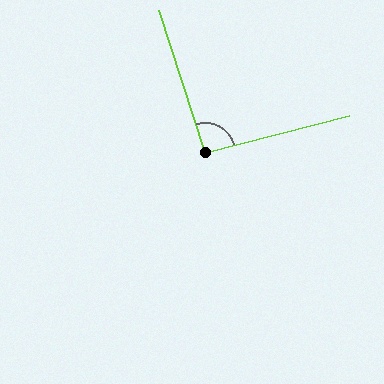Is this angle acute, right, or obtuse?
It is approximately a right angle.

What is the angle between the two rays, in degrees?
Approximately 94 degrees.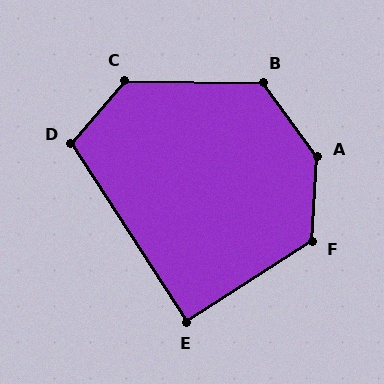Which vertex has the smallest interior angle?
E, at approximately 90 degrees.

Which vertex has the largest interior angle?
A, at approximately 140 degrees.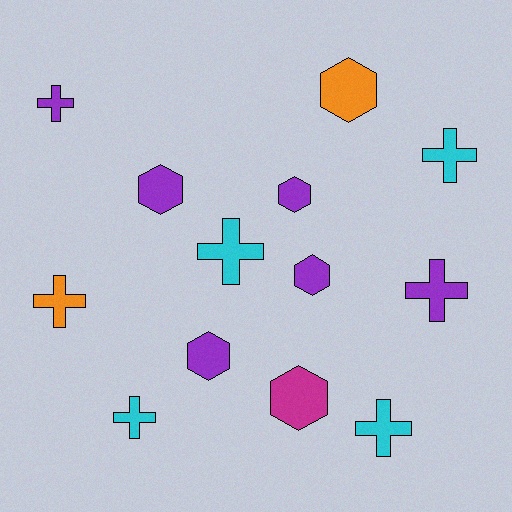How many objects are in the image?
There are 13 objects.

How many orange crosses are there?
There is 1 orange cross.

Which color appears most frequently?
Purple, with 6 objects.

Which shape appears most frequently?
Cross, with 7 objects.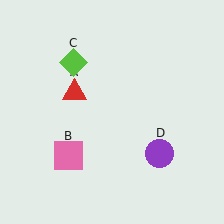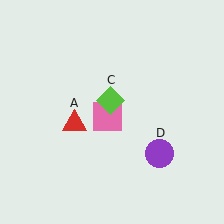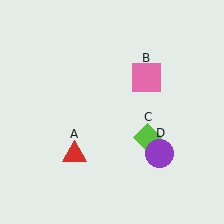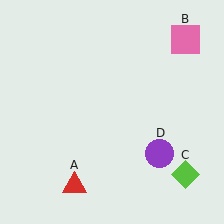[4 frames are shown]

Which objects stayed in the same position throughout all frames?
Purple circle (object D) remained stationary.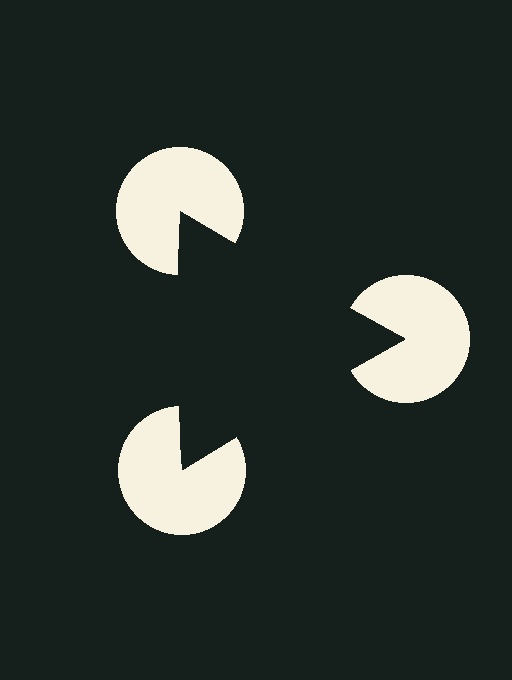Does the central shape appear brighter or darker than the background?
It typically appears slightly darker than the background, even though no actual brightness change is drawn.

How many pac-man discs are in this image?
There are 3 — one at each vertex of the illusory triangle.